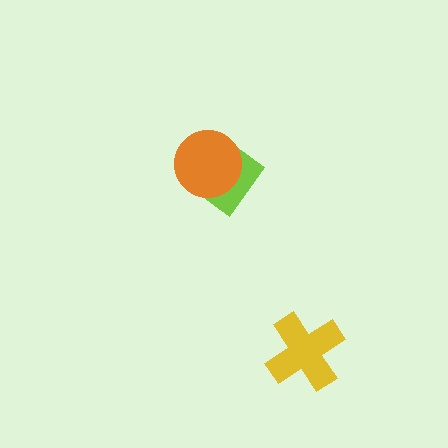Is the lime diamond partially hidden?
Yes, it is partially covered by another shape.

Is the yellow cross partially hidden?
No, no other shape covers it.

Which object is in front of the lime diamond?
The orange circle is in front of the lime diamond.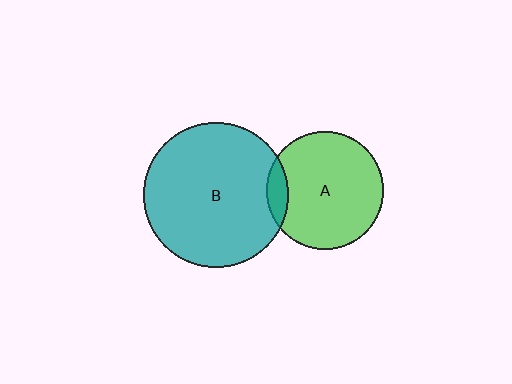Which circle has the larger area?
Circle B (teal).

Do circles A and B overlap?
Yes.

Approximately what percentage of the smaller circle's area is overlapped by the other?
Approximately 10%.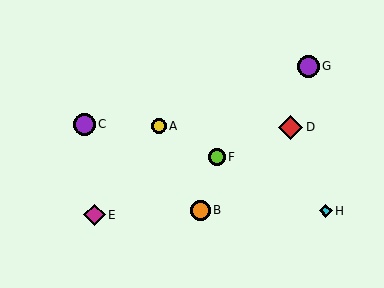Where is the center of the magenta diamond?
The center of the magenta diamond is at (95, 215).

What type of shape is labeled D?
Shape D is a red diamond.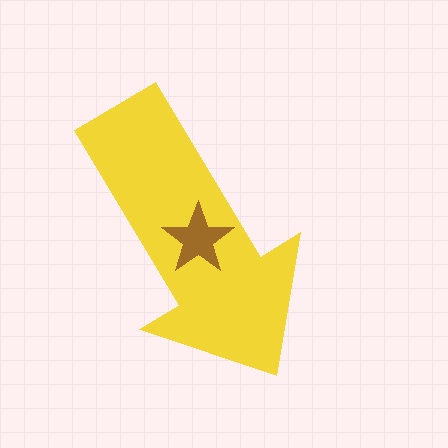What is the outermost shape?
The yellow arrow.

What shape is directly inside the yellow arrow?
The brown star.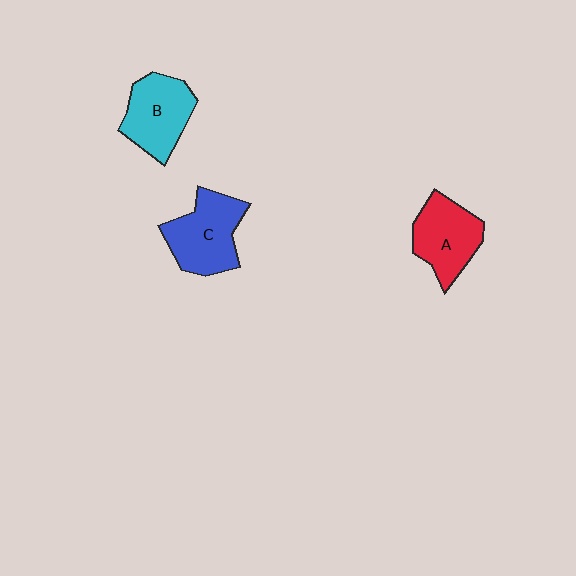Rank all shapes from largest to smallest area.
From largest to smallest: C (blue), B (cyan), A (red).